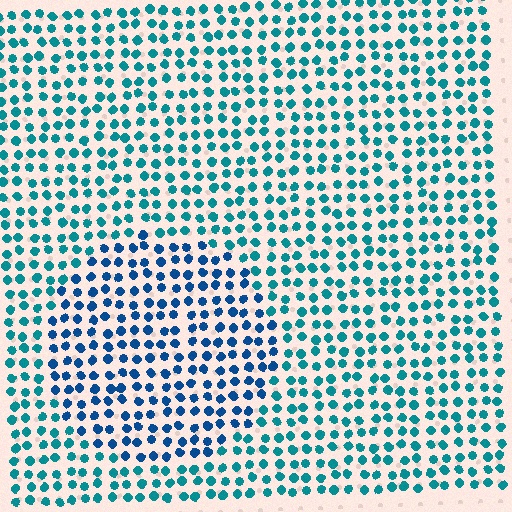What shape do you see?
I see a circle.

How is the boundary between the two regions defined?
The boundary is defined purely by a slight shift in hue (about 29 degrees). Spacing, size, and orientation are identical on both sides.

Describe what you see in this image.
The image is filled with small teal elements in a uniform arrangement. A circle-shaped region is visible where the elements are tinted to a slightly different hue, forming a subtle color boundary.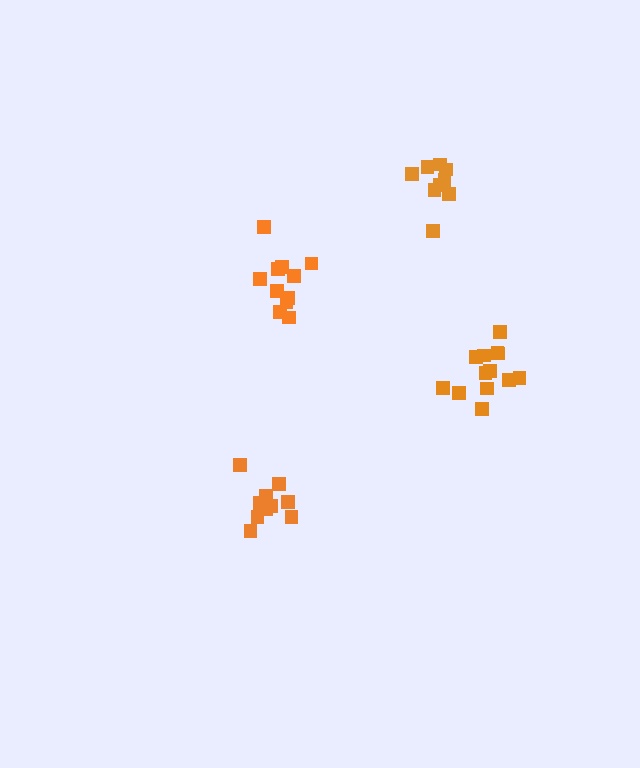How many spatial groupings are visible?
There are 4 spatial groupings.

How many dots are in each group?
Group 1: 10 dots, Group 2: 13 dots, Group 3: 11 dots, Group 4: 9 dots (43 total).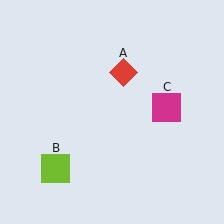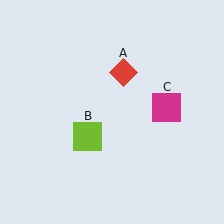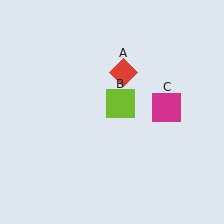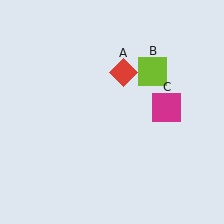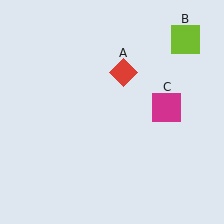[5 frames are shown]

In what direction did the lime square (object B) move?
The lime square (object B) moved up and to the right.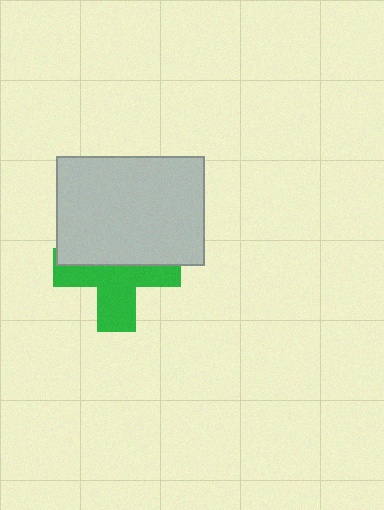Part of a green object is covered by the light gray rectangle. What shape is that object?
It is a cross.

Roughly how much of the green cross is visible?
About half of it is visible (roughly 53%).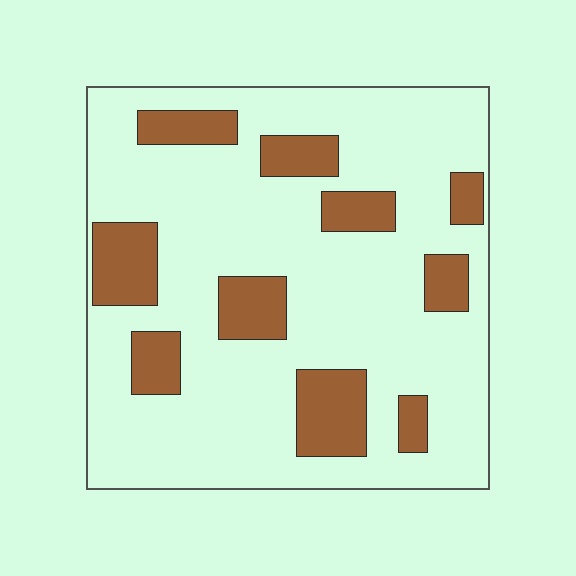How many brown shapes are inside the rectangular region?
10.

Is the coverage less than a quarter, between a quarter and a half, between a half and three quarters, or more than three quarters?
Less than a quarter.